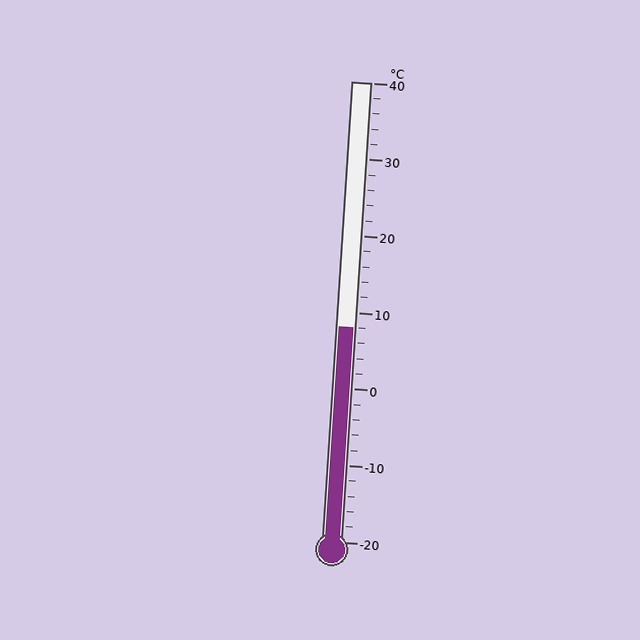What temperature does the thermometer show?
The thermometer shows approximately 8°C.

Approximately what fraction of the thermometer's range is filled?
The thermometer is filled to approximately 45% of its range.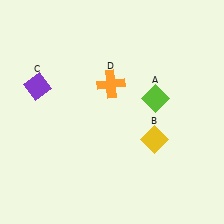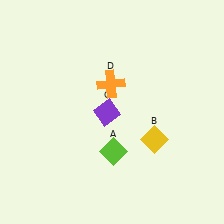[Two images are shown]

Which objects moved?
The objects that moved are: the lime diamond (A), the purple diamond (C).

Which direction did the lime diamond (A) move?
The lime diamond (A) moved down.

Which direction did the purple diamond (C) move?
The purple diamond (C) moved right.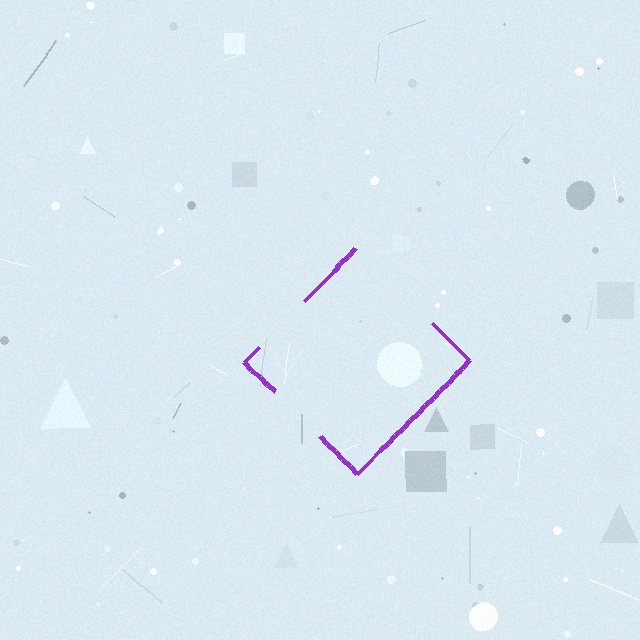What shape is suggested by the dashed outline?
The dashed outline suggests a diamond.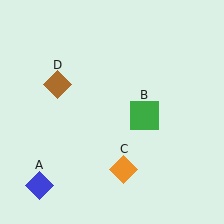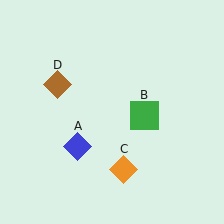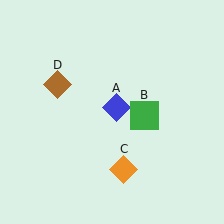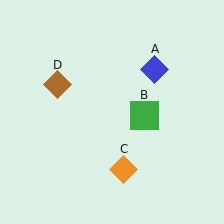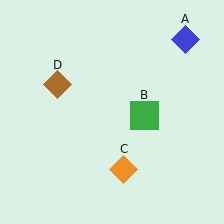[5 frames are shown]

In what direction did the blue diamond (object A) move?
The blue diamond (object A) moved up and to the right.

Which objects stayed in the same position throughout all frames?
Green square (object B) and orange diamond (object C) and brown diamond (object D) remained stationary.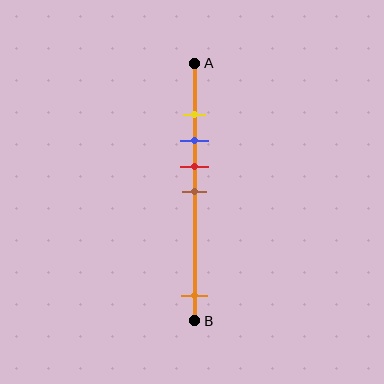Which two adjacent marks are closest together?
The yellow and blue marks are the closest adjacent pair.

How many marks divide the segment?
There are 5 marks dividing the segment.